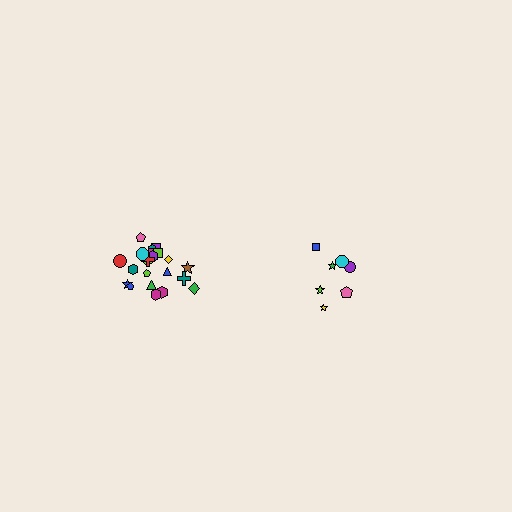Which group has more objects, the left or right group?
The left group.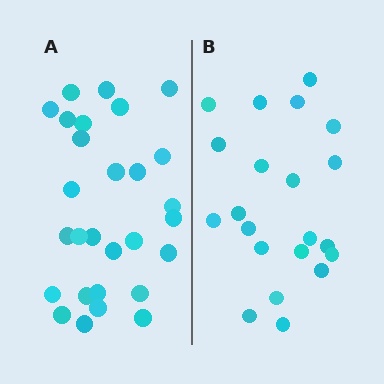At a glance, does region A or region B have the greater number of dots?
Region A (the left region) has more dots.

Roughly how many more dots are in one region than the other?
Region A has roughly 8 or so more dots than region B.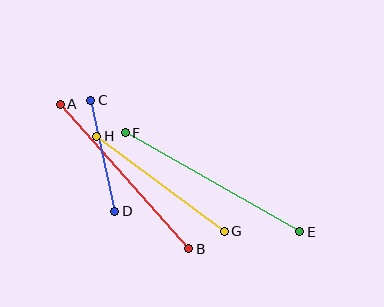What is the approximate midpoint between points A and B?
The midpoint is at approximately (124, 177) pixels.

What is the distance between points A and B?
The distance is approximately 193 pixels.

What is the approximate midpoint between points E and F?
The midpoint is at approximately (212, 182) pixels.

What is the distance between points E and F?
The distance is approximately 200 pixels.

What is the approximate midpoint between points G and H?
The midpoint is at approximately (160, 184) pixels.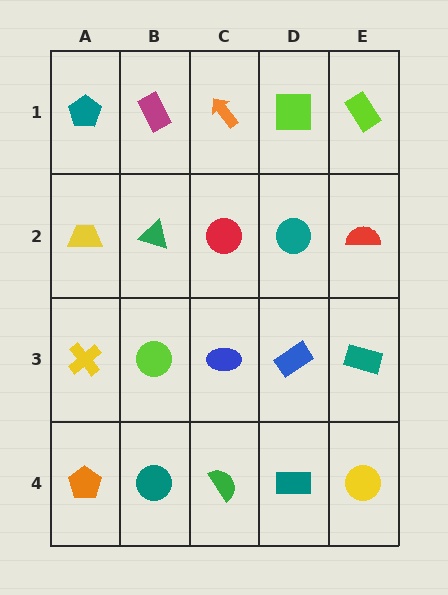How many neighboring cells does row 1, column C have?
3.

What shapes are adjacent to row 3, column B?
A green triangle (row 2, column B), a teal circle (row 4, column B), a yellow cross (row 3, column A), a blue ellipse (row 3, column C).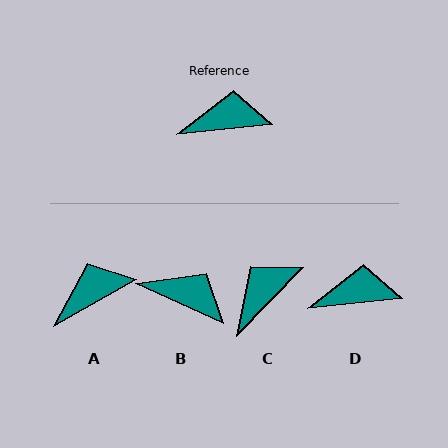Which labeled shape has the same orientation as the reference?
D.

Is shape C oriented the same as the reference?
No, it is off by about 40 degrees.